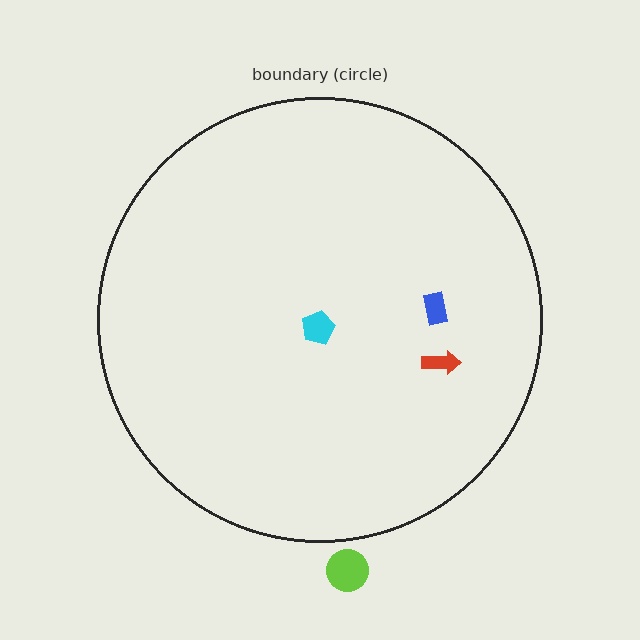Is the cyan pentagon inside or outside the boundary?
Inside.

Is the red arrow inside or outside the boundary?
Inside.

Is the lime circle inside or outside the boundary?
Outside.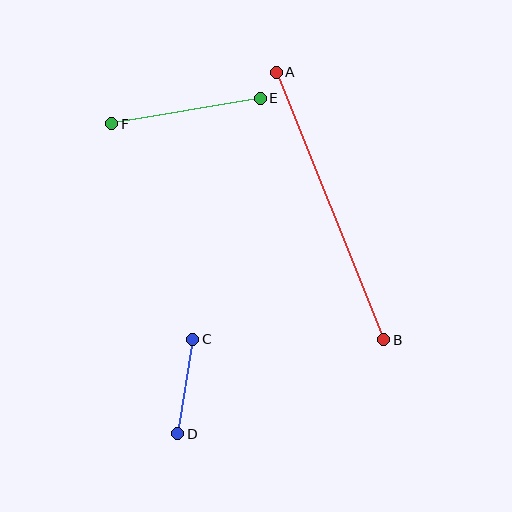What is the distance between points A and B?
The distance is approximately 289 pixels.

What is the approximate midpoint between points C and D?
The midpoint is at approximately (185, 386) pixels.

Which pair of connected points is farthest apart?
Points A and B are farthest apart.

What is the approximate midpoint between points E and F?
The midpoint is at approximately (186, 111) pixels.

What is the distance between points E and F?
The distance is approximately 151 pixels.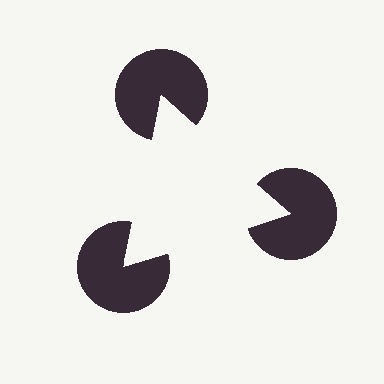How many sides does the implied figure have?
3 sides.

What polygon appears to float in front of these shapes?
An illusory triangle — its edges are inferred from the aligned wedge cuts in the pac-man discs, not physically drawn.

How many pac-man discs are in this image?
There are 3 — one at each vertex of the illusory triangle.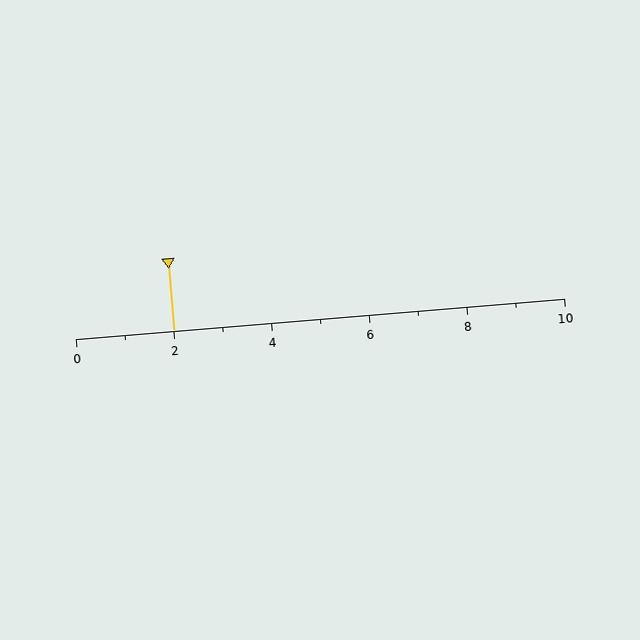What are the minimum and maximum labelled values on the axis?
The axis runs from 0 to 10.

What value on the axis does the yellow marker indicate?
The marker indicates approximately 2.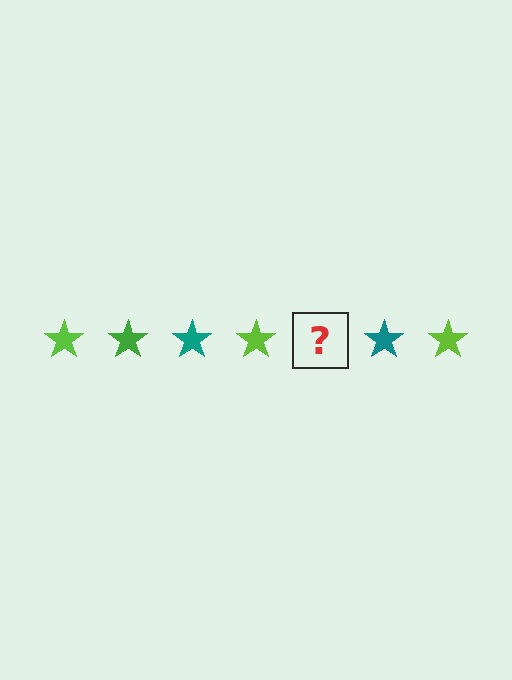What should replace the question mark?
The question mark should be replaced with a green star.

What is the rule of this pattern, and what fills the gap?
The rule is that the pattern cycles through lime, green, teal stars. The gap should be filled with a green star.